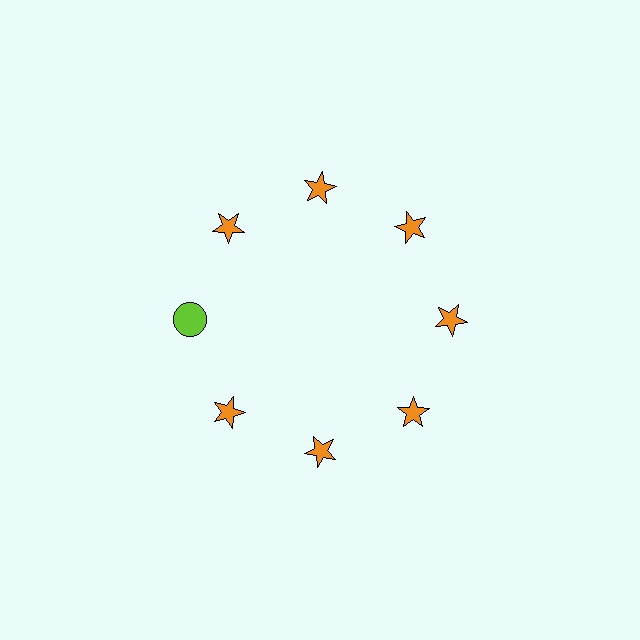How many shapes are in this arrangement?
There are 8 shapes arranged in a ring pattern.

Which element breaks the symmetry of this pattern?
The lime circle at roughly the 9 o'clock position breaks the symmetry. All other shapes are orange stars.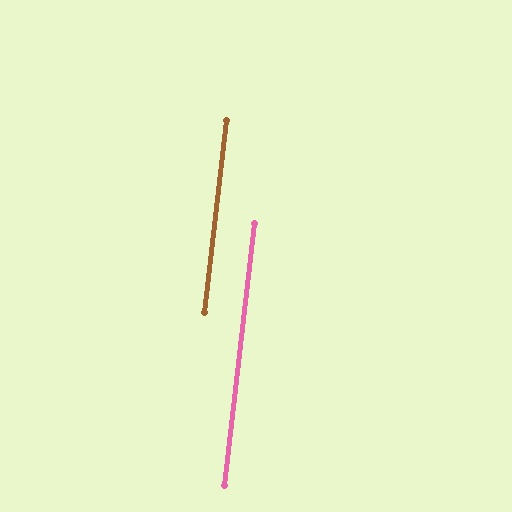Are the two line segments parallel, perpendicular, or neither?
Parallel — their directions differ by only 0.1°.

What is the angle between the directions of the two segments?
Approximately 0 degrees.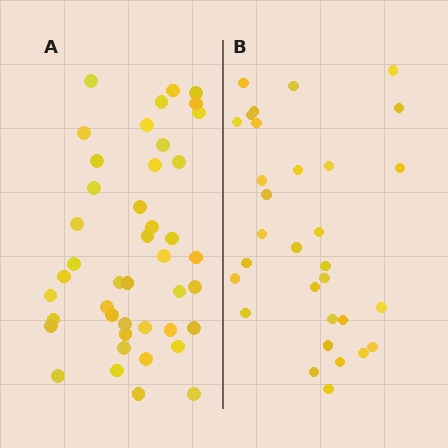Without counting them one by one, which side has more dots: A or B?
Region A (the left region) has more dots.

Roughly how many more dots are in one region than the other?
Region A has roughly 12 or so more dots than region B.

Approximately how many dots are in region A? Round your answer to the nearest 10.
About 40 dots. (The exact count is 43, which rounds to 40.)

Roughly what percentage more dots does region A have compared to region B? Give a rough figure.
About 40% more.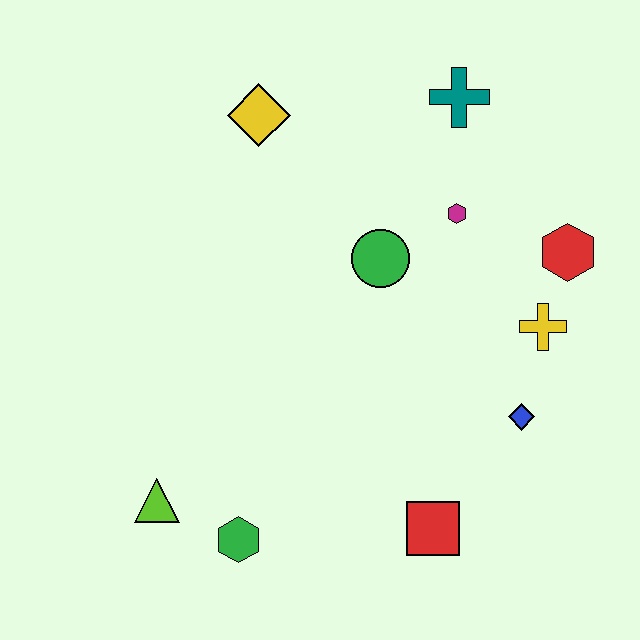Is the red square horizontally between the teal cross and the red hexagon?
No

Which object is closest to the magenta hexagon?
The green circle is closest to the magenta hexagon.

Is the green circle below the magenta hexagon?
Yes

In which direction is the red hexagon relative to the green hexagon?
The red hexagon is to the right of the green hexagon.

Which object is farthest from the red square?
The yellow diamond is farthest from the red square.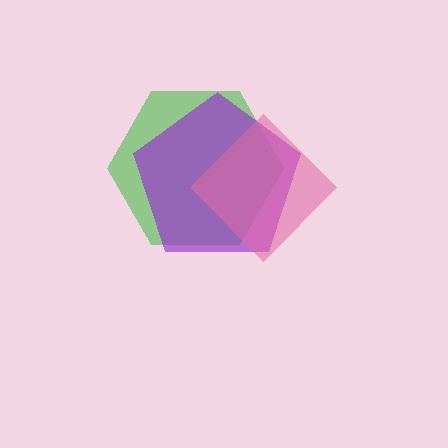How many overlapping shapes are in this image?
There are 3 overlapping shapes in the image.